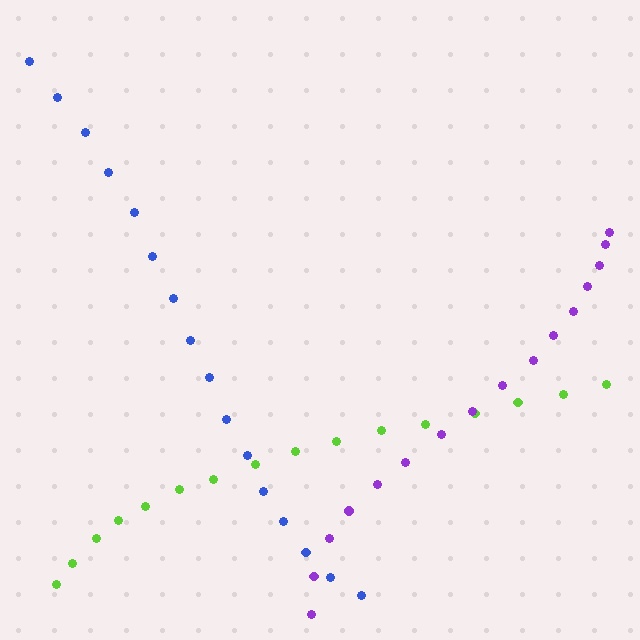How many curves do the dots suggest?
There are 3 distinct paths.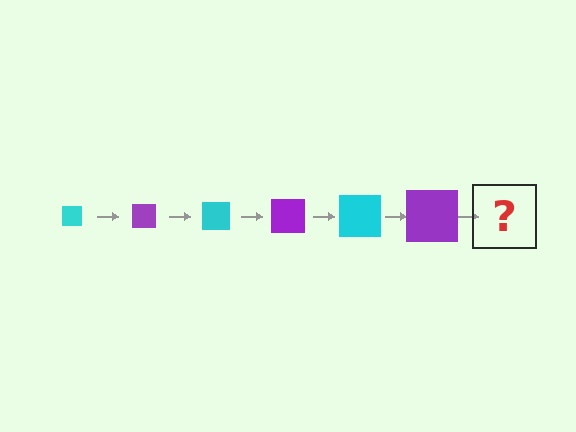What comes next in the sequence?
The next element should be a cyan square, larger than the previous one.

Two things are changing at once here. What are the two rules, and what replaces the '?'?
The two rules are that the square grows larger each step and the color cycles through cyan and purple. The '?' should be a cyan square, larger than the previous one.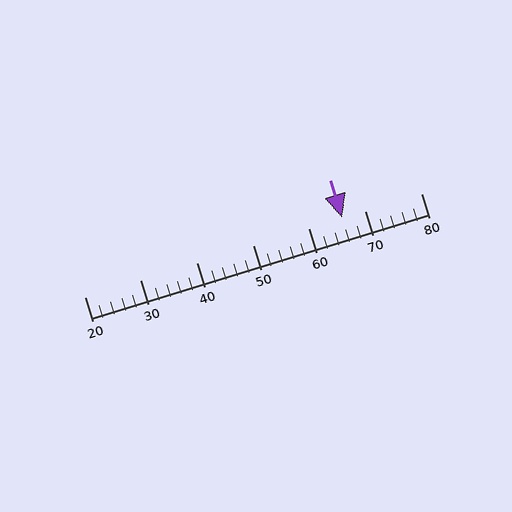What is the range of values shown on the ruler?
The ruler shows values from 20 to 80.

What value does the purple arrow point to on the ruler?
The purple arrow points to approximately 66.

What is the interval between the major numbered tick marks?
The major tick marks are spaced 10 units apart.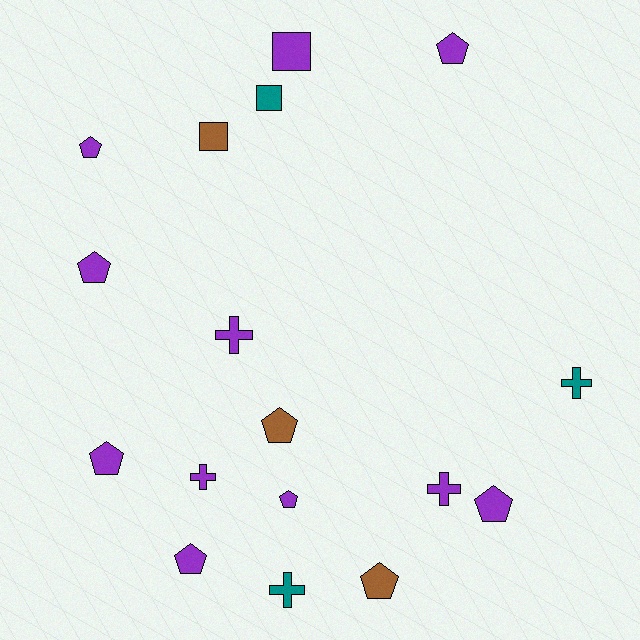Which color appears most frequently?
Purple, with 11 objects.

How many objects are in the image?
There are 17 objects.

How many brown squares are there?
There is 1 brown square.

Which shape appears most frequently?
Pentagon, with 9 objects.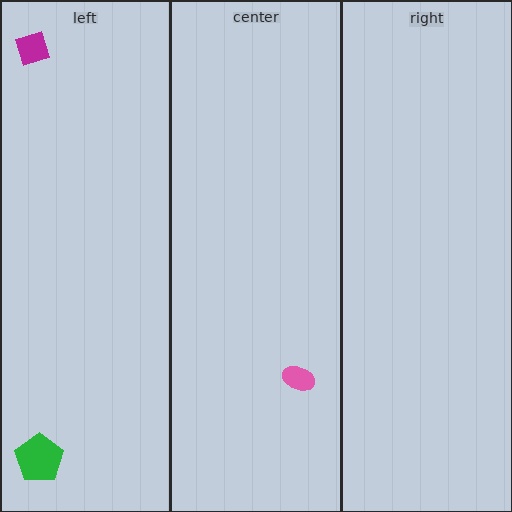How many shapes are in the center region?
1.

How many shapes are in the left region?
2.